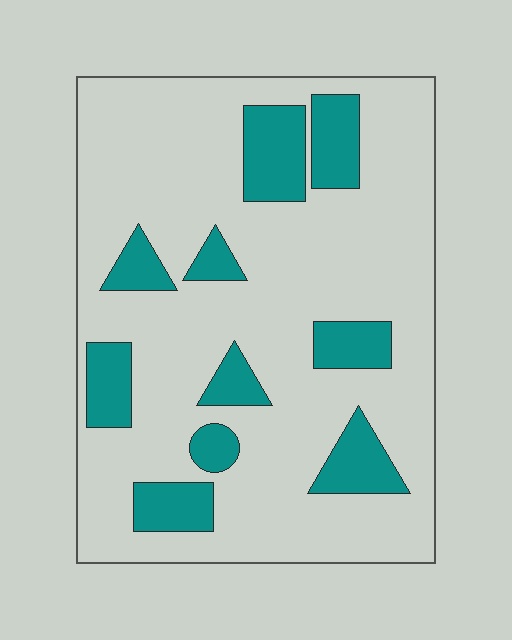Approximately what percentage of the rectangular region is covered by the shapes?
Approximately 20%.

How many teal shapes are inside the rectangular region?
10.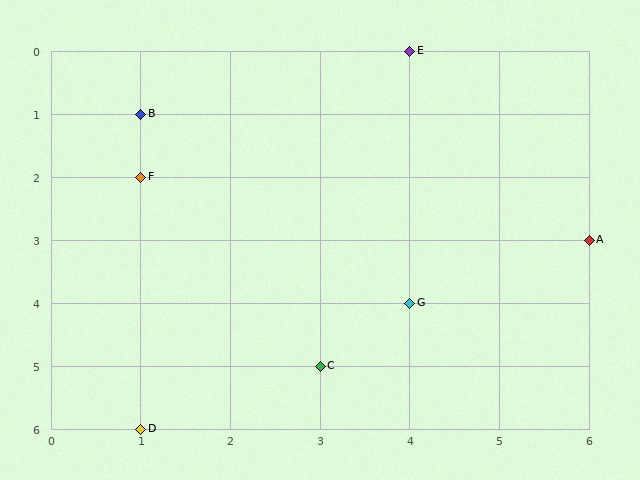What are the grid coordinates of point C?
Point C is at grid coordinates (3, 5).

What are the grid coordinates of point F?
Point F is at grid coordinates (1, 2).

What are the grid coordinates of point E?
Point E is at grid coordinates (4, 0).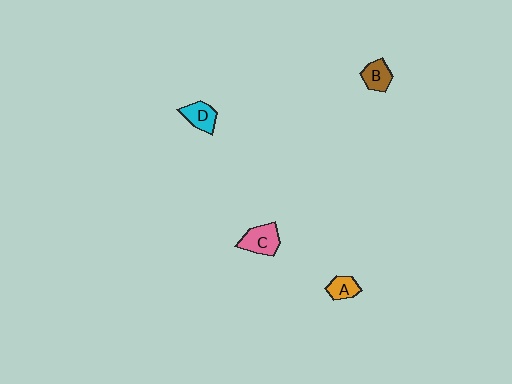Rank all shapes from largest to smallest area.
From largest to smallest: C (pink), D (cyan), B (brown), A (orange).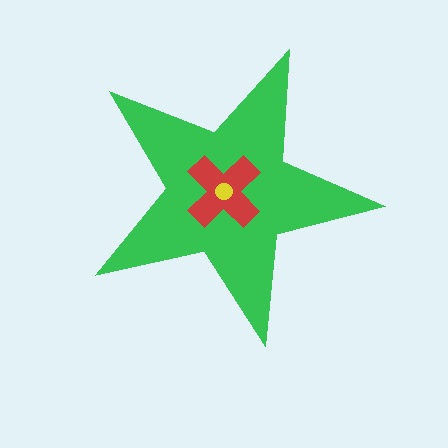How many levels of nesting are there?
3.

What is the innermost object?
The yellow circle.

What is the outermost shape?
The green star.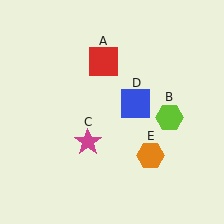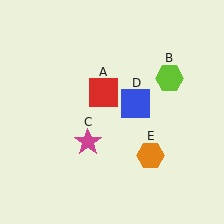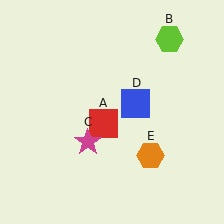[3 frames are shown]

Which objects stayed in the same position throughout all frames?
Magenta star (object C) and blue square (object D) and orange hexagon (object E) remained stationary.